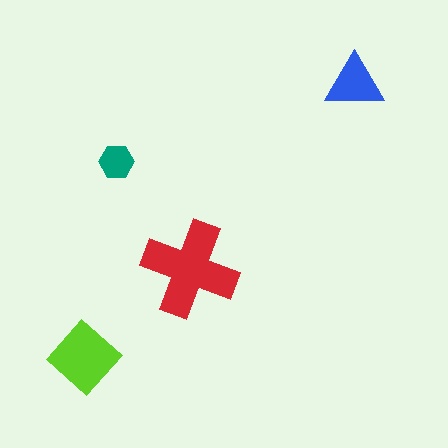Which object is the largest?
The red cross.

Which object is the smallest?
The teal hexagon.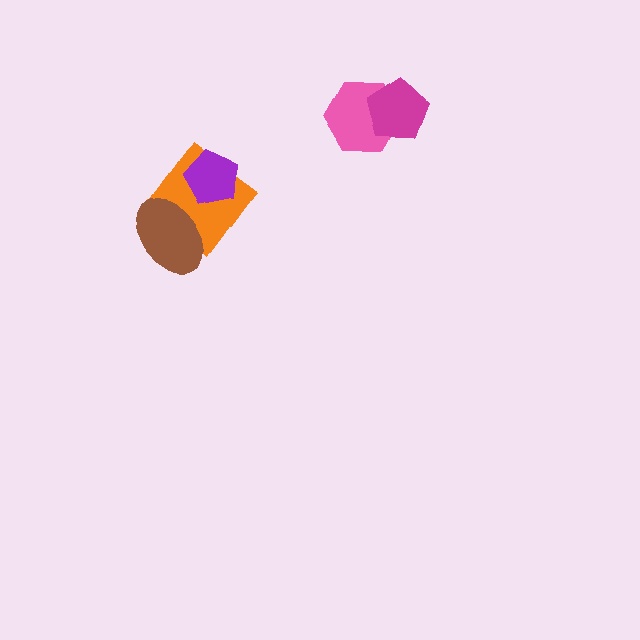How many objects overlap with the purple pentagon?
1 object overlaps with the purple pentagon.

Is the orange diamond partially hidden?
Yes, it is partially covered by another shape.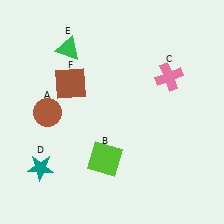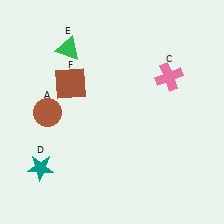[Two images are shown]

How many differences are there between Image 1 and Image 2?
There is 1 difference between the two images.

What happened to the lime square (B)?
The lime square (B) was removed in Image 2. It was in the bottom-left area of Image 1.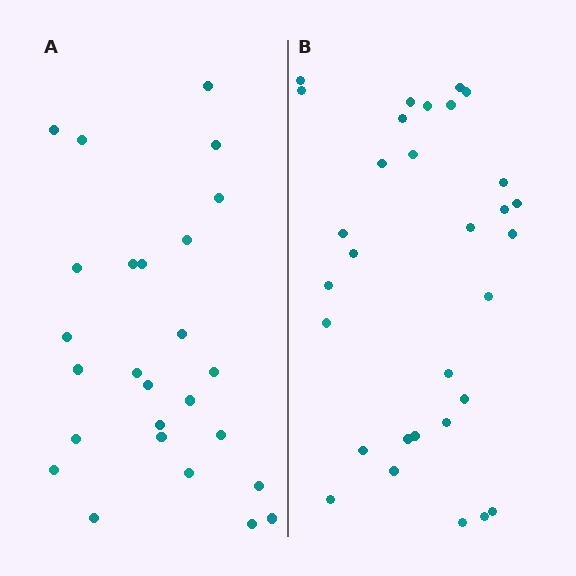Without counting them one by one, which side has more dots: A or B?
Region B (the right region) has more dots.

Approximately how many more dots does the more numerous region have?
Region B has about 5 more dots than region A.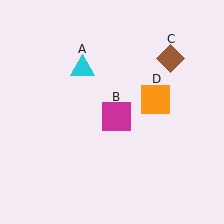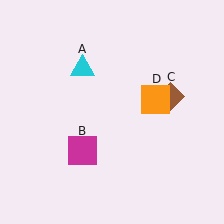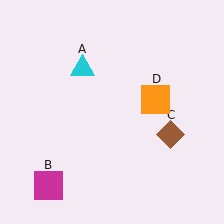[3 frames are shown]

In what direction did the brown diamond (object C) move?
The brown diamond (object C) moved down.